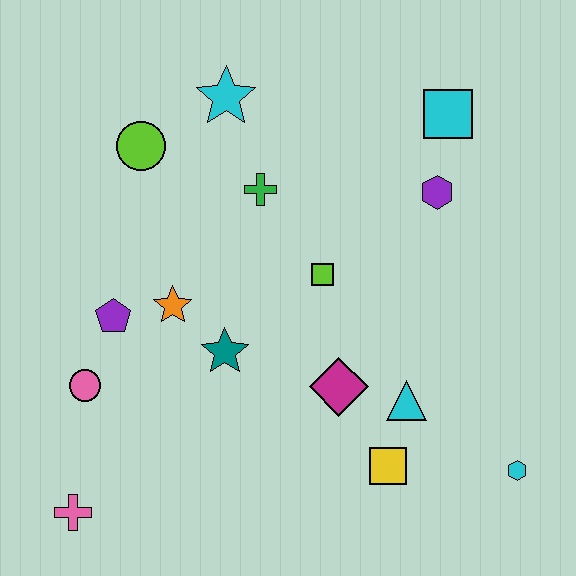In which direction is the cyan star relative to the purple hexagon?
The cyan star is to the left of the purple hexagon.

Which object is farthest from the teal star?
The cyan square is farthest from the teal star.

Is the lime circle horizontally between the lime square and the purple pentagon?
Yes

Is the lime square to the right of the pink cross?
Yes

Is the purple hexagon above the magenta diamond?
Yes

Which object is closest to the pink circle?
The purple pentagon is closest to the pink circle.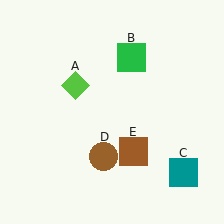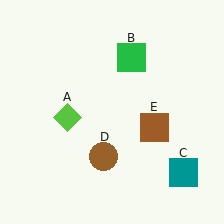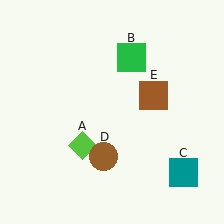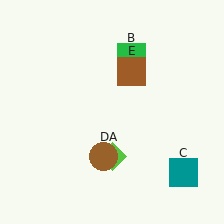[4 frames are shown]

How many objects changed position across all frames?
2 objects changed position: lime diamond (object A), brown square (object E).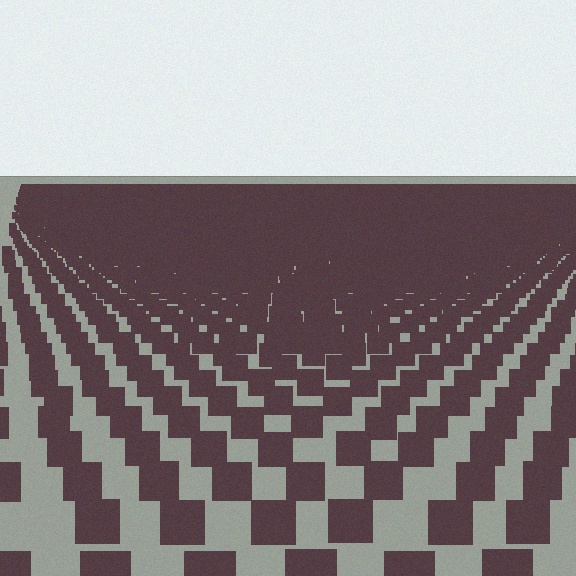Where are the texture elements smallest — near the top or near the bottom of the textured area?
Near the top.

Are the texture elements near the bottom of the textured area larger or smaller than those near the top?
Larger. Near the bottom, elements are closer to the viewer and appear at a bigger on-screen size.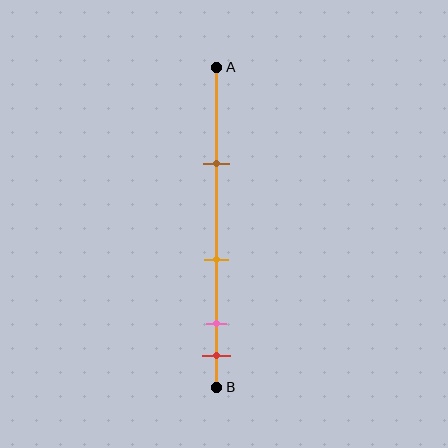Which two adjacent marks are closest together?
The pink and red marks are the closest adjacent pair.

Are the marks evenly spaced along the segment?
No, the marks are not evenly spaced.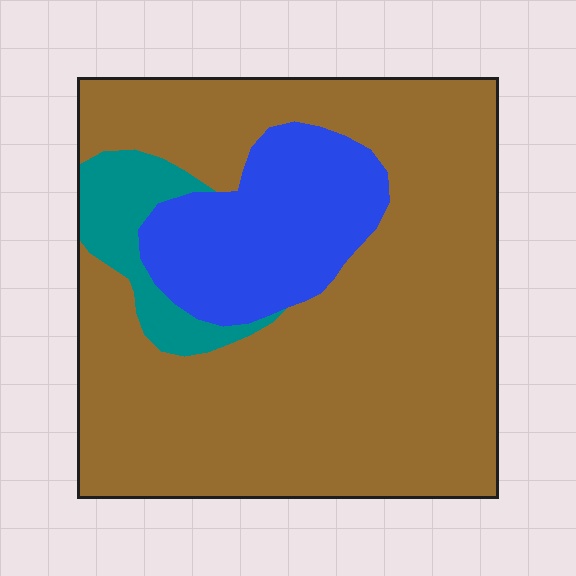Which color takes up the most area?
Brown, at roughly 75%.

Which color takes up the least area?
Teal, at roughly 10%.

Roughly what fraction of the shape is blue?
Blue takes up about one fifth (1/5) of the shape.